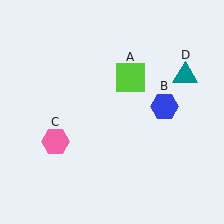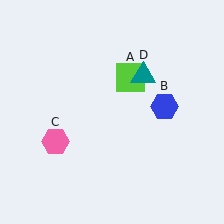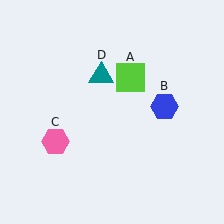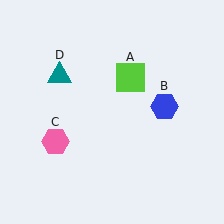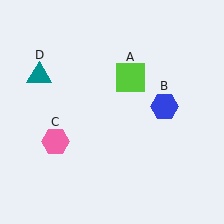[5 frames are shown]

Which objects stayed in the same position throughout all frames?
Lime square (object A) and blue hexagon (object B) and pink hexagon (object C) remained stationary.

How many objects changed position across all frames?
1 object changed position: teal triangle (object D).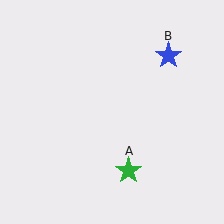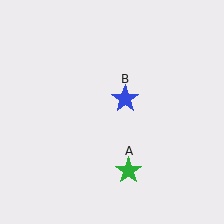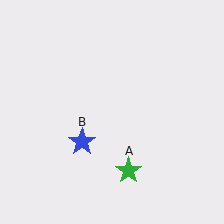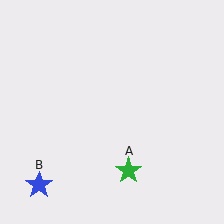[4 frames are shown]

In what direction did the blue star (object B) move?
The blue star (object B) moved down and to the left.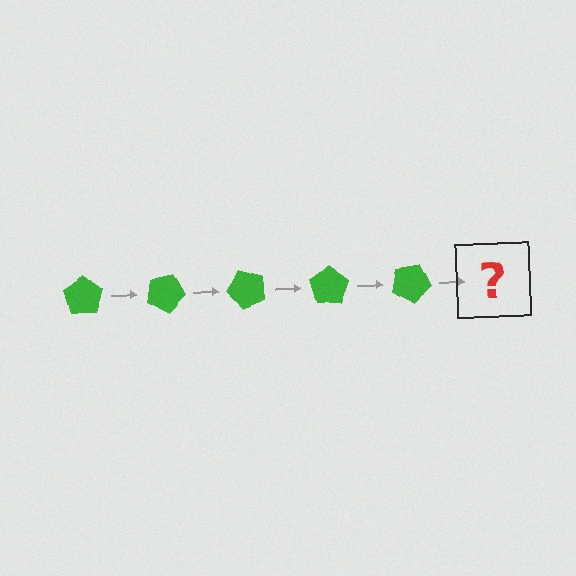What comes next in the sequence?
The next element should be a green pentagon rotated 125 degrees.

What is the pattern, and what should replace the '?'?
The pattern is that the pentagon rotates 25 degrees each step. The '?' should be a green pentagon rotated 125 degrees.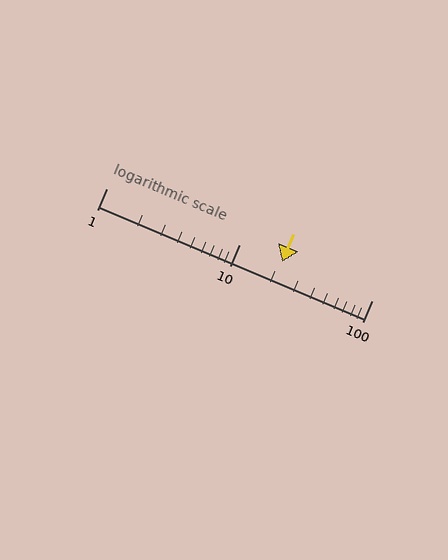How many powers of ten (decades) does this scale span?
The scale spans 2 decades, from 1 to 100.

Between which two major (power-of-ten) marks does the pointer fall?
The pointer is between 10 and 100.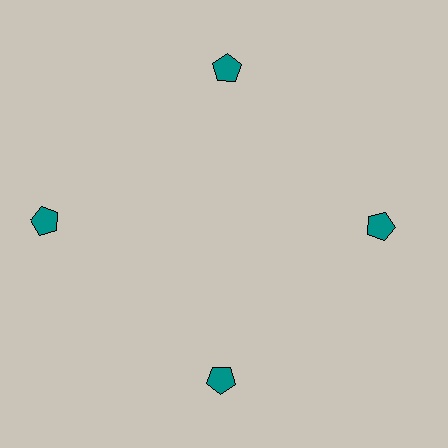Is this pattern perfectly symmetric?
No. The 4 teal pentagons are arranged in a ring, but one element near the 9 o'clock position is pushed outward from the center, breaking the 4-fold rotational symmetry.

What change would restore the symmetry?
The symmetry would be restored by moving it inward, back onto the ring so that all 4 pentagons sit at equal angles and equal distance from the center.